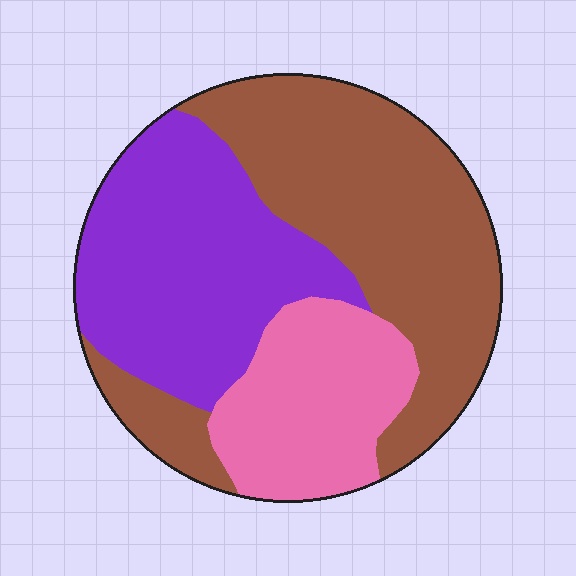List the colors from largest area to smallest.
From largest to smallest: brown, purple, pink.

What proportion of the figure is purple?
Purple takes up between a quarter and a half of the figure.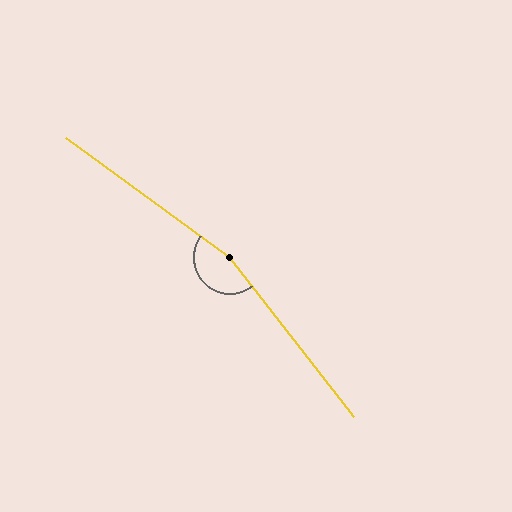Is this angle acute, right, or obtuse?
It is obtuse.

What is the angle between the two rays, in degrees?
Approximately 164 degrees.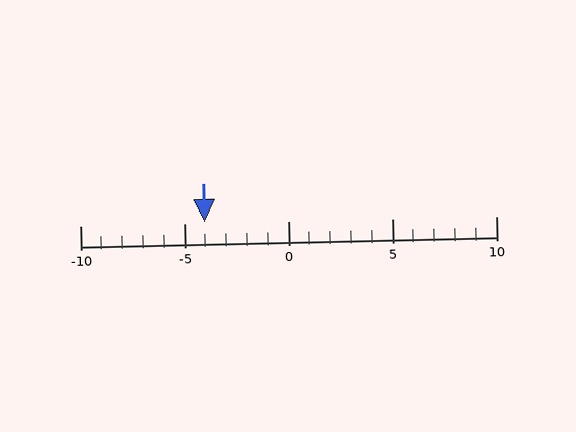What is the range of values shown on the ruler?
The ruler shows values from -10 to 10.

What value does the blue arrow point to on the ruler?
The blue arrow points to approximately -4.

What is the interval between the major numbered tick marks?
The major tick marks are spaced 5 units apart.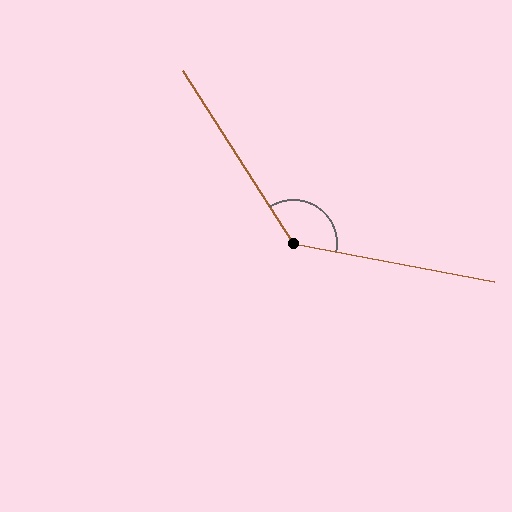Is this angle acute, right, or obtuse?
It is obtuse.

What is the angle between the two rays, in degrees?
Approximately 133 degrees.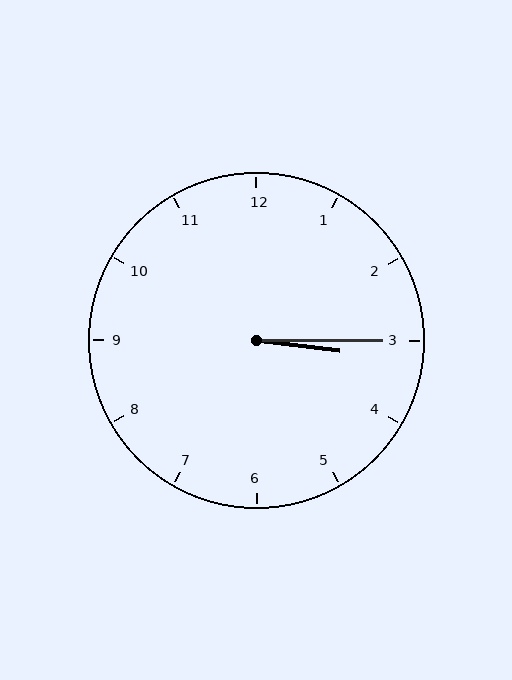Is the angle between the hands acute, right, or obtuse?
It is acute.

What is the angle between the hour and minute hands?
Approximately 8 degrees.